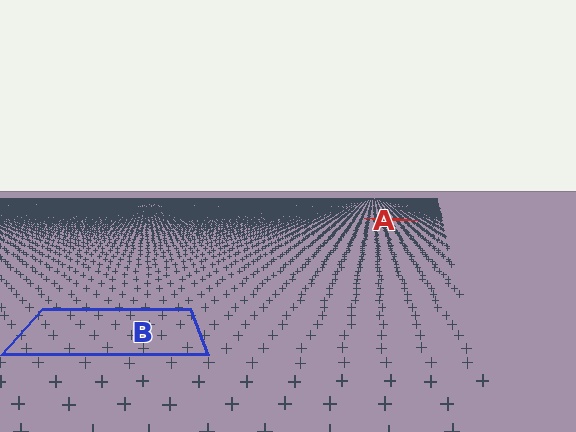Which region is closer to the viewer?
Region B is closer. The texture elements there are larger and more spread out.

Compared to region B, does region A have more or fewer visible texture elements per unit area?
Region A has more texture elements per unit area — they are packed more densely because it is farther away.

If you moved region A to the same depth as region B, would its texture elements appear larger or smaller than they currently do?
They would appear larger. At a closer depth, the same texture elements are projected at a bigger on-screen size.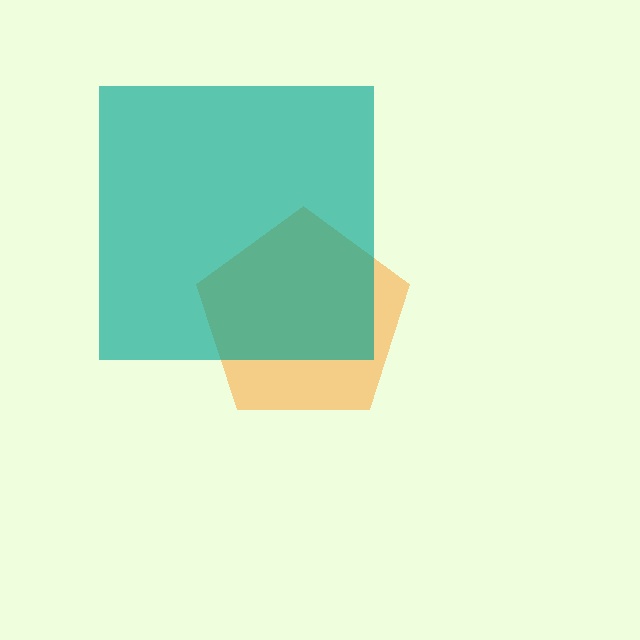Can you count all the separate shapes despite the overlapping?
Yes, there are 2 separate shapes.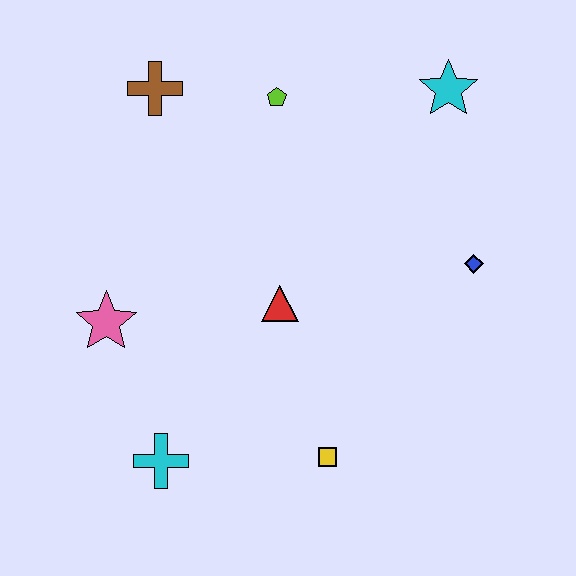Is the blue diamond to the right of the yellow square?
Yes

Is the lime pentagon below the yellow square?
No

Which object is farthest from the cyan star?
The cyan cross is farthest from the cyan star.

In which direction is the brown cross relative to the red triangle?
The brown cross is above the red triangle.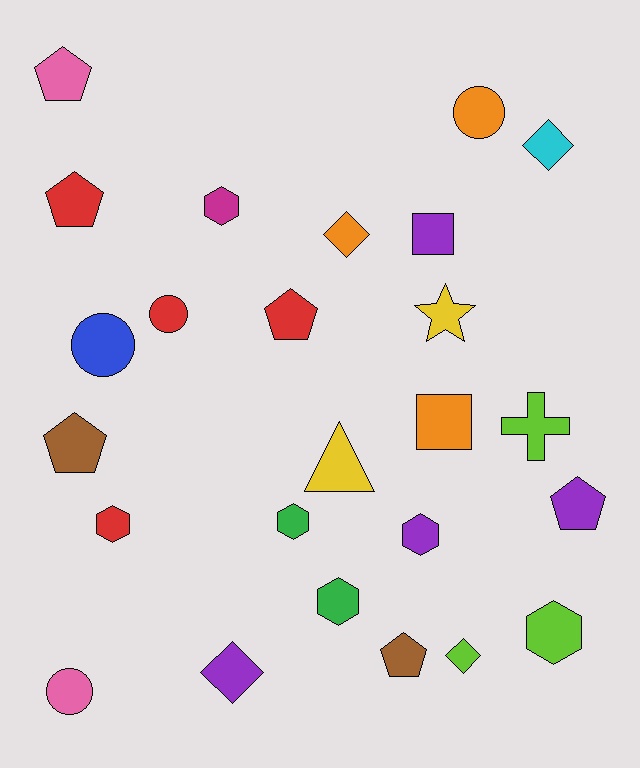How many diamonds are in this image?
There are 4 diamonds.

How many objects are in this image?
There are 25 objects.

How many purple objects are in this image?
There are 4 purple objects.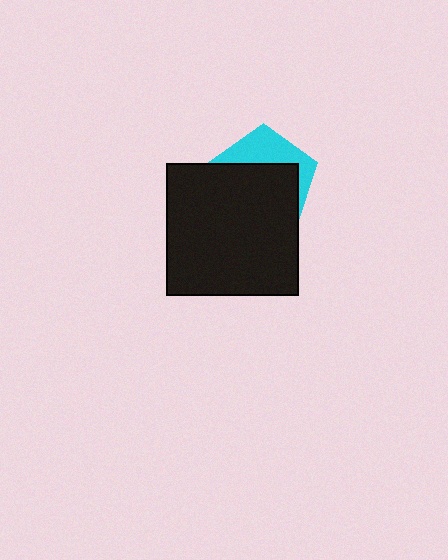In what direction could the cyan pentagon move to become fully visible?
The cyan pentagon could move up. That would shift it out from behind the black square entirely.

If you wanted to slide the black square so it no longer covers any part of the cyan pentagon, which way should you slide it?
Slide it down — that is the most direct way to separate the two shapes.